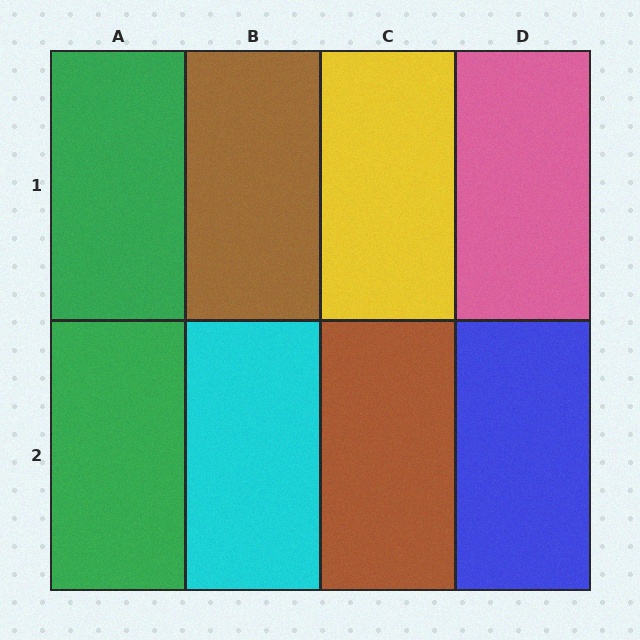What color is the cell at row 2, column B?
Cyan.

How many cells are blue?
1 cell is blue.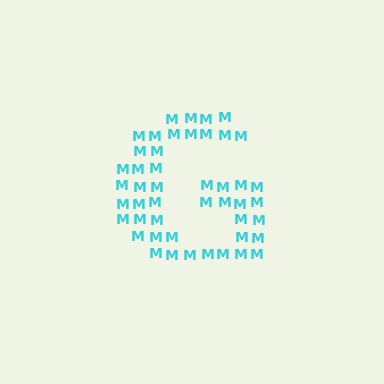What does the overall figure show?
The overall figure shows the letter G.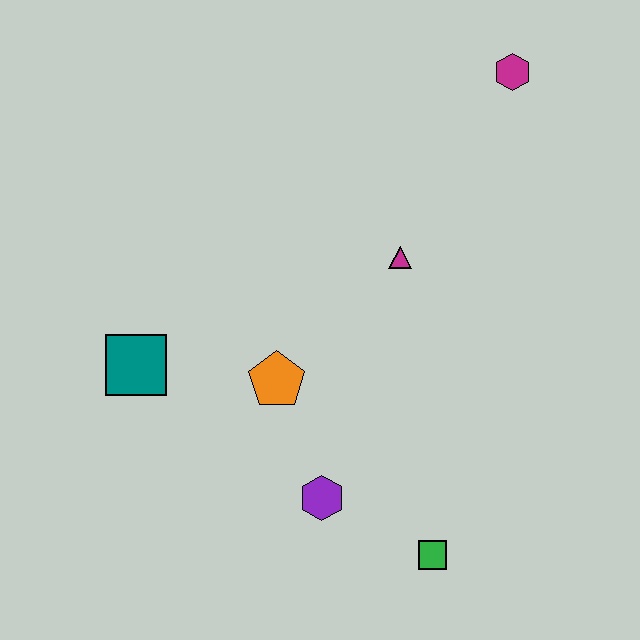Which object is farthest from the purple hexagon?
The magenta hexagon is farthest from the purple hexagon.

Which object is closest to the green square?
The purple hexagon is closest to the green square.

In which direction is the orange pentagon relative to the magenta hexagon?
The orange pentagon is below the magenta hexagon.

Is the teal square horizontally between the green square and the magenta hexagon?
No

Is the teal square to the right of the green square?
No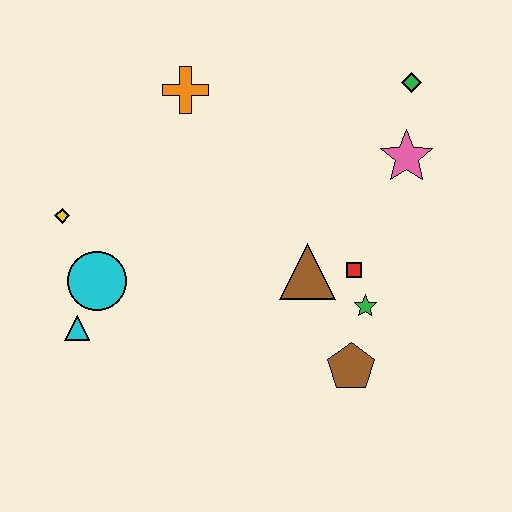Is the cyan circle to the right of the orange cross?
No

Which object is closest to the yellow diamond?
The cyan circle is closest to the yellow diamond.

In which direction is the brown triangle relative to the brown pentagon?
The brown triangle is above the brown pentagon.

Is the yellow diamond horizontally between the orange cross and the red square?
No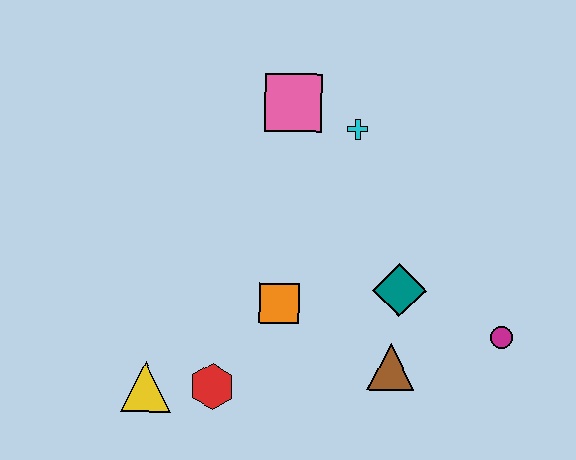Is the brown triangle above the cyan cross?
No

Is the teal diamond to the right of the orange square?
Yes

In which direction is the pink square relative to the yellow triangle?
The pink square is above the yellow triangle.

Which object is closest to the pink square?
The cyan cross is closest to the pink square.